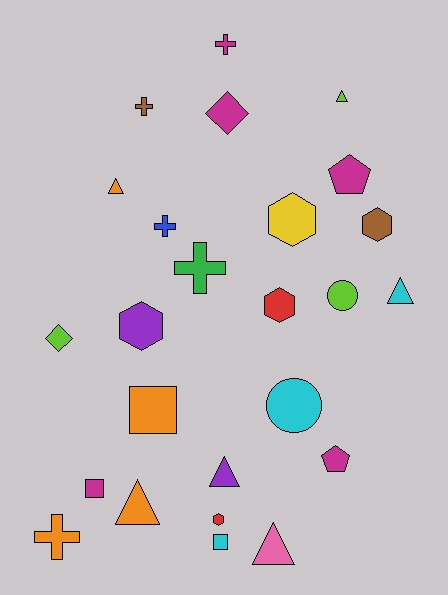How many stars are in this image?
There are no stars.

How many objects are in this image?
There are 25 objects.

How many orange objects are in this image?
There are 4 orange objects.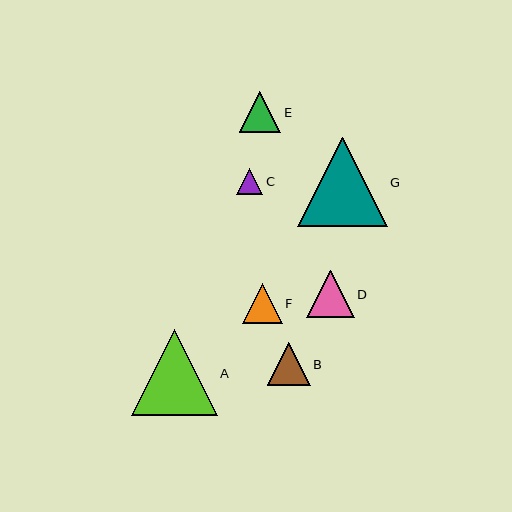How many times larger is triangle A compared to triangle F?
Triangle A is approximately 2.1 times the size of triangle F.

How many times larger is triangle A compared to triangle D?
Triangle A is approximately 1.8 times the size of triangle D.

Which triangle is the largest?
Triangle G is the largest with a size of approximately 90 pixels.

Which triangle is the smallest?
Triangle C is the smallest with a size of approximately 26 pixels.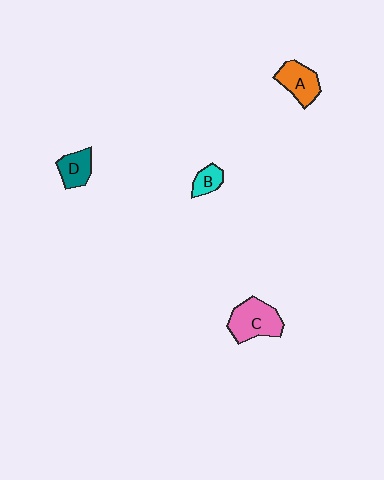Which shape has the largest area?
Shape C (pink).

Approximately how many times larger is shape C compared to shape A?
Approximately 1.3 times.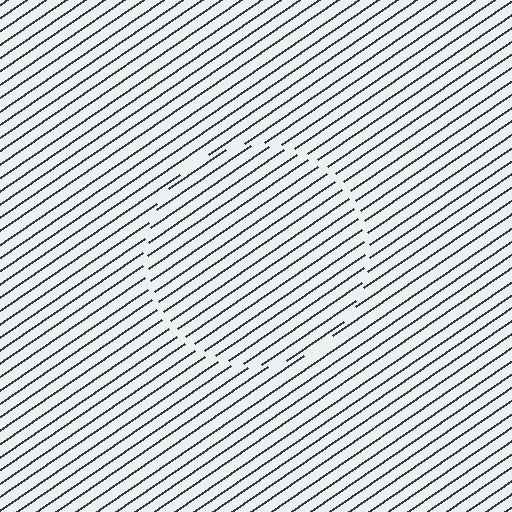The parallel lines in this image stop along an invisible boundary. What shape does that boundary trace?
An illusory circle. The interior of the shape contains the same grating, shifted by half a period — the contour is defined by the phase discontinuity where line-ends from the inner and outer gratings abut.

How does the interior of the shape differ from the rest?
The interior of the shape contains the same grating, shifted by half a period — the contour is defined by the phase discontinuity where line-ends from the inner and outer gratings abut.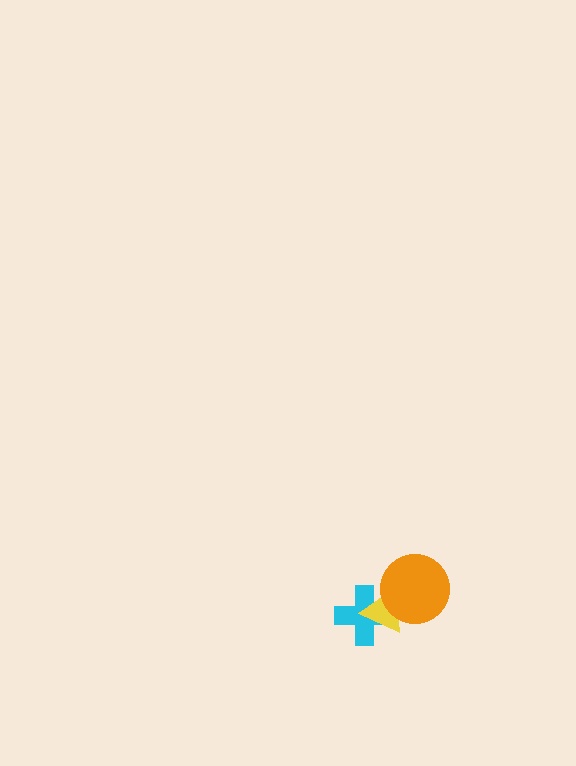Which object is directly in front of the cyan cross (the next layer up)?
The yellow triangle is directly in front of the cyan cross.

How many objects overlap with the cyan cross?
2 objects overlap with the cyan cross.